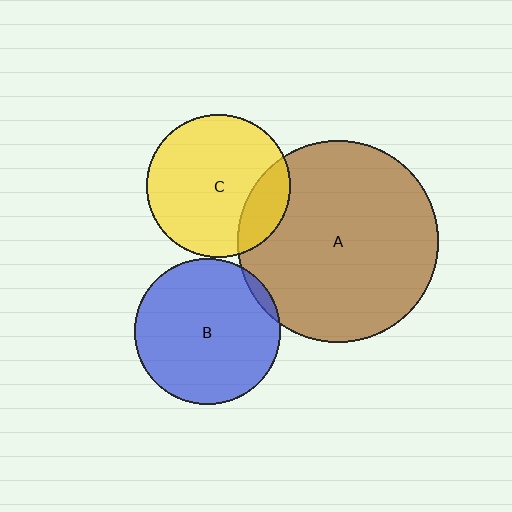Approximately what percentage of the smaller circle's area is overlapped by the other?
Approximately 20%.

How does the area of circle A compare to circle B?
Approximately 1.9 times.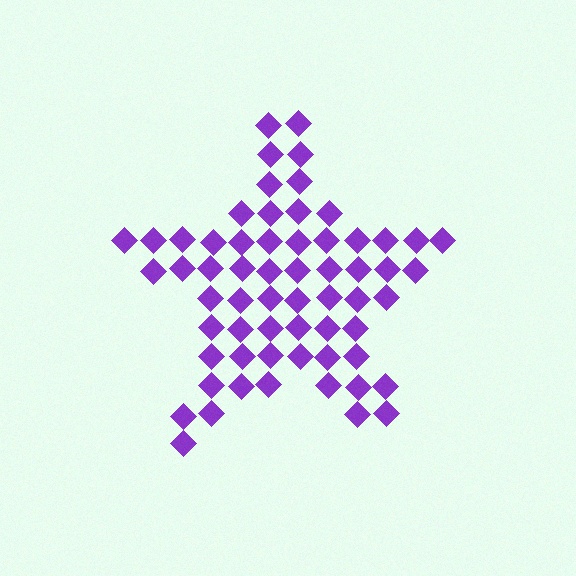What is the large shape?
The large shape is a star.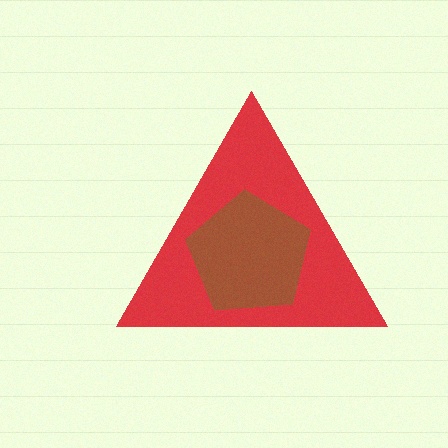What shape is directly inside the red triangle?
The brown pentagon.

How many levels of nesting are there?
2.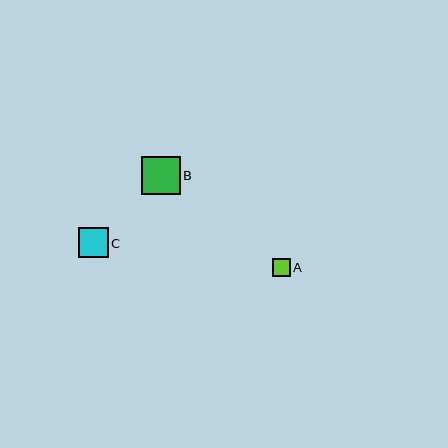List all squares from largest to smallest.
From largest to smallest: B, C, A.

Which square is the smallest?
Square A is the smallest with a size of approximately 18 pixels.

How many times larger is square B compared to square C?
Square B is approximately 1.3 times the size of square C.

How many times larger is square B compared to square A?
Square B is approximately 2.2 times the size of square A.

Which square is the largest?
Square B is the largest with a size of approximately 39 pixels.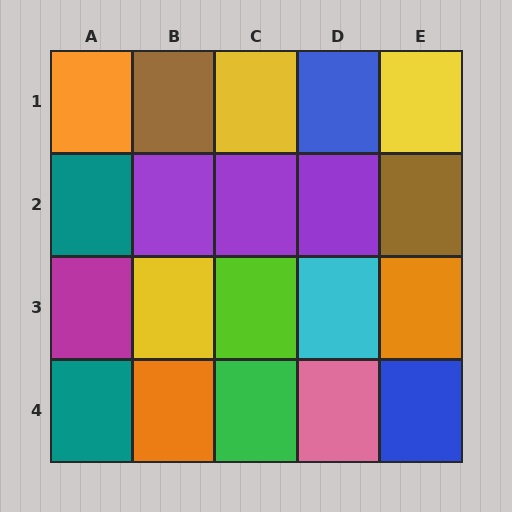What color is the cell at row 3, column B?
Yellow.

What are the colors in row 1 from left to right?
Orange, brown, yellow, blue, yellow.